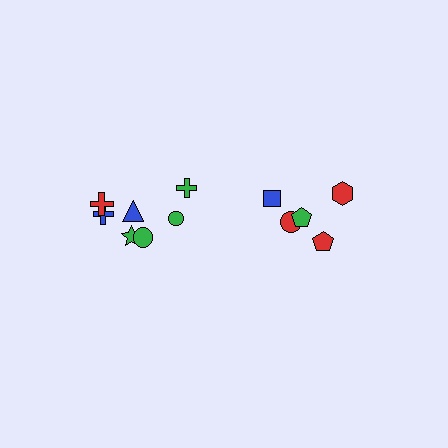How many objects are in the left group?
There are 7 objects.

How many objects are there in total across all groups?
There are 12 objects.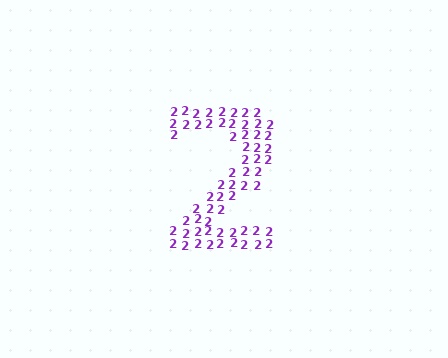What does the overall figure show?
The overall figure shows the digit 2.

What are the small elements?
The small elements are digit 2's.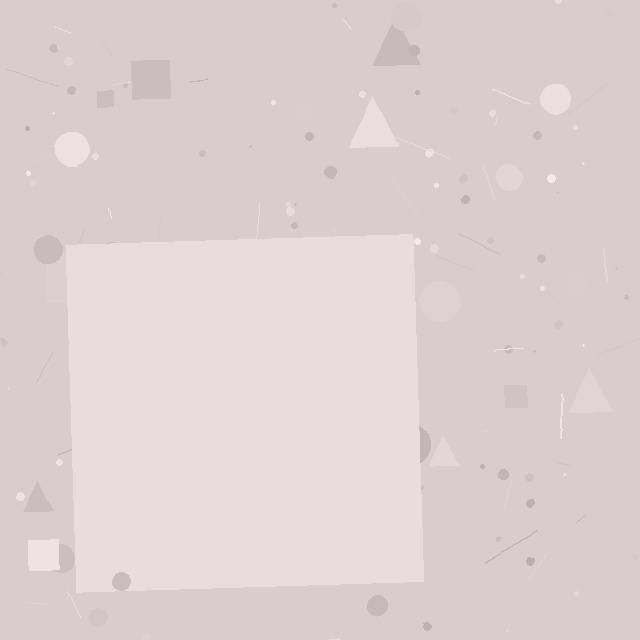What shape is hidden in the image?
A square is hidden in the image.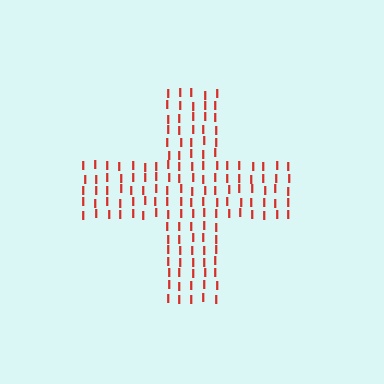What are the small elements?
The small elements are letter I's.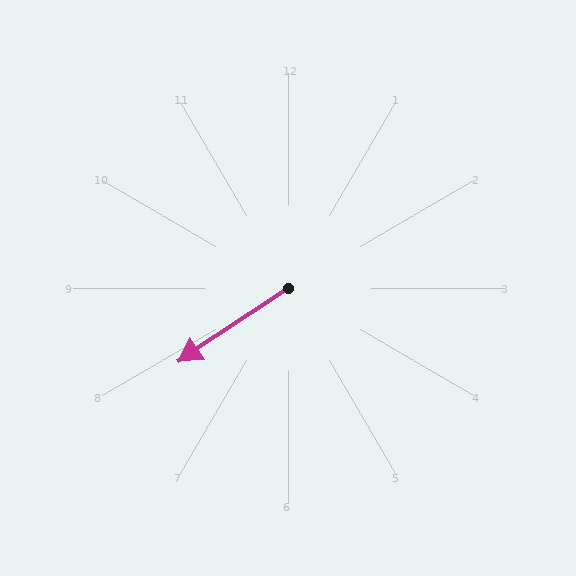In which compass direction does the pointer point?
Southwest.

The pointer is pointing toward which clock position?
Roughly 8 o'clock.